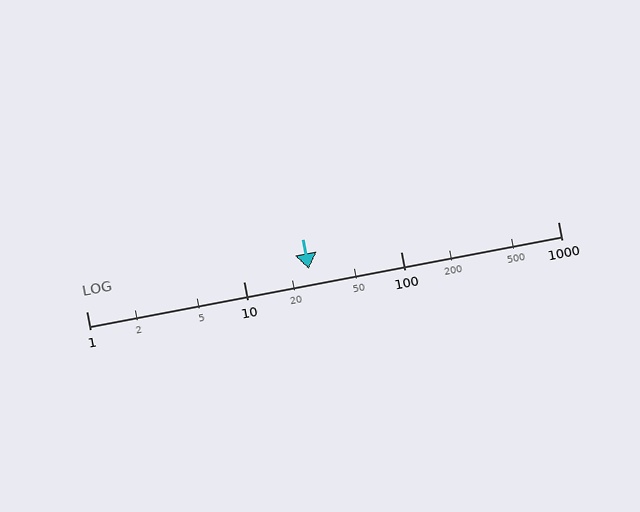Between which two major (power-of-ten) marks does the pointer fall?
The pointer is between 10 and 100.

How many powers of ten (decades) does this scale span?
The scale spans 3 decades, from 1 to 1000.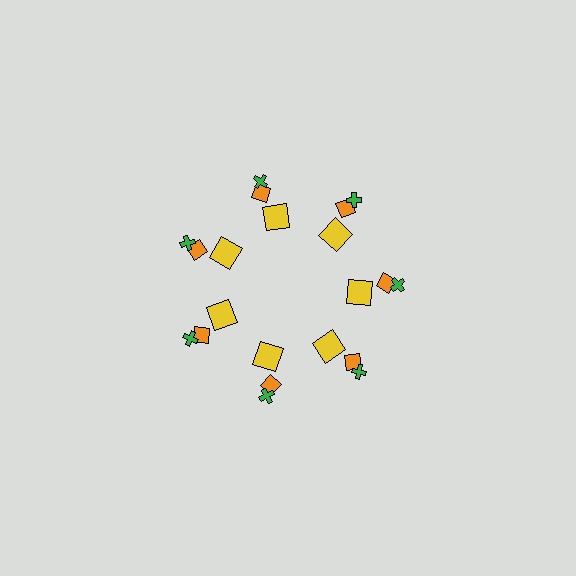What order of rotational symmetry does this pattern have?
This pattern has 7-fold rotational symmetry.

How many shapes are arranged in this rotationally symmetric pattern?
There are 21 shapes, arranged in 7 groups of 3.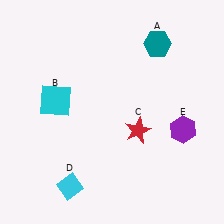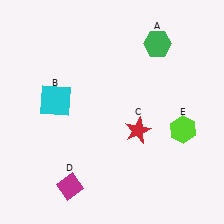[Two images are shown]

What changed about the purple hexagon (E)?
In Image 1, E is purple. In Image 2, it changed to lime.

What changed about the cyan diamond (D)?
In Image 1, D is cyan. In Image 2, it changed to magenta.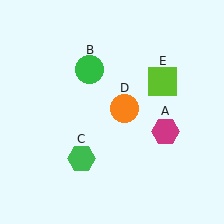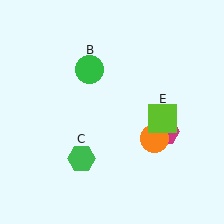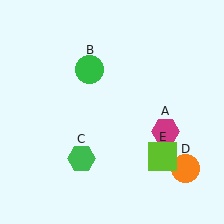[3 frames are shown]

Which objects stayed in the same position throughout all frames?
Magenta hexagon (object A) and green circle (object B) and green hexagon (object C) remained stationary.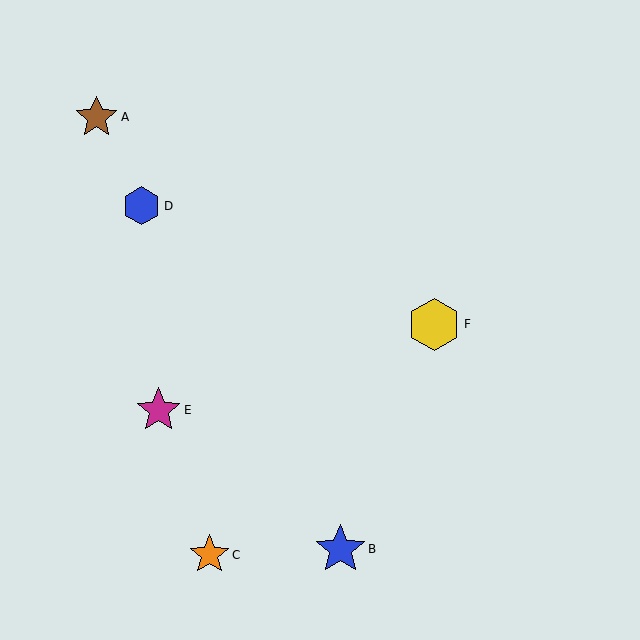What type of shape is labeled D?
Shape D is a blue hexagon.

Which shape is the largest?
The yellow hexagon (labeled F) is the largest.